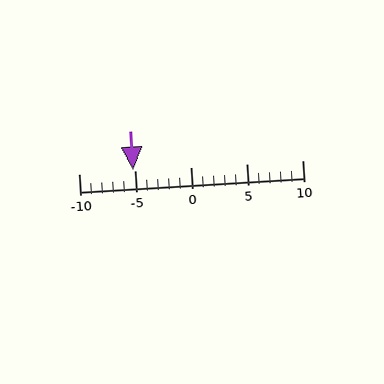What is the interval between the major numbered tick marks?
The major tick marks are spaced 5 units apart.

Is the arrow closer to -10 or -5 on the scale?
The arrow is closer to -5.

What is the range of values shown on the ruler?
The ruler shows values from -10 to 10.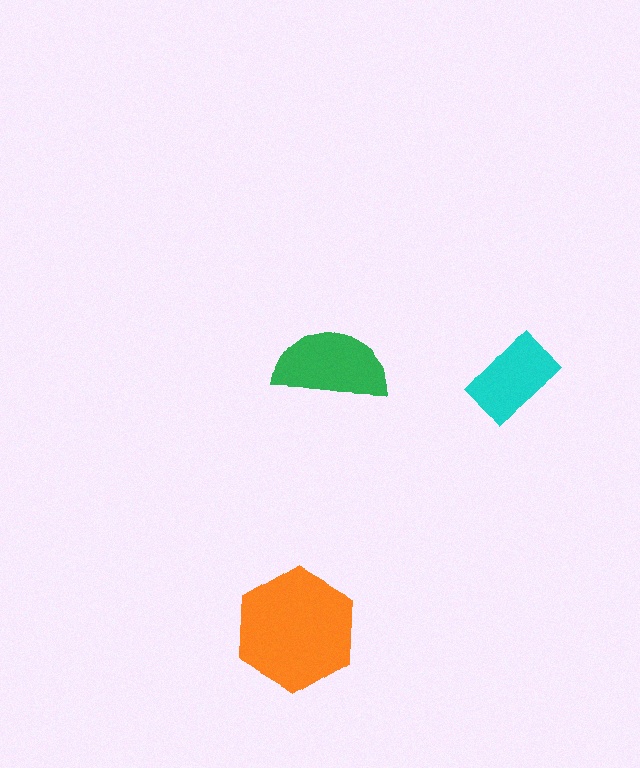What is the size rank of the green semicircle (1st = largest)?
2nd.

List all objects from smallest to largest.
The cyan rectangle, the green semicircle, the orange hexagon.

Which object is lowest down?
The orange hexagon is bottommost.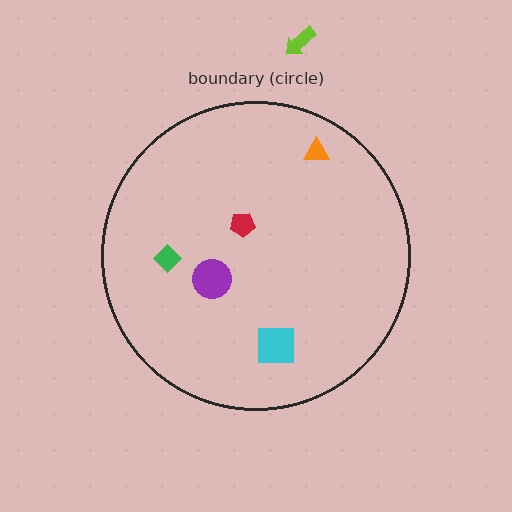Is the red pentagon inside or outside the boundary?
Inside.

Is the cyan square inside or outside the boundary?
Inside.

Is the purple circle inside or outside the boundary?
Inside.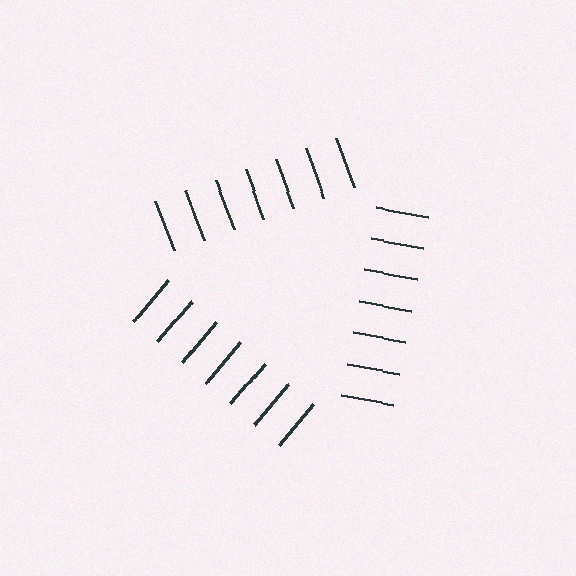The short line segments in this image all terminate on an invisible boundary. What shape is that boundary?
An illusory triangle — the line segments terminate on its edges but no continuous stroke is drawn.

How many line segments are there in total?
21 — 7 along each of the 3 edges.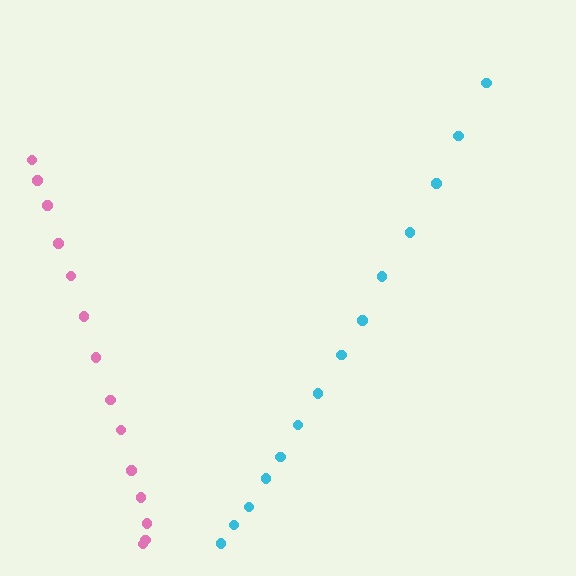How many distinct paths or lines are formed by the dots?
There are 2 distinct paths.